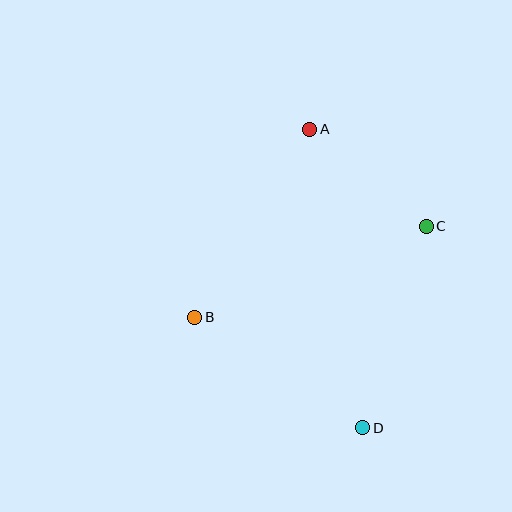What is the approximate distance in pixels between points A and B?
The distance between A and B is approximately 220 pixels.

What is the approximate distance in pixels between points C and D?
The distance between C and D is approximately 211 pixels.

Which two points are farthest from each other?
Points A and D are farthest from each other.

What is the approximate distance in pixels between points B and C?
The distance between B and C is approximately 249 pixels.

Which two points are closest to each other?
Points A and C are closest to each other.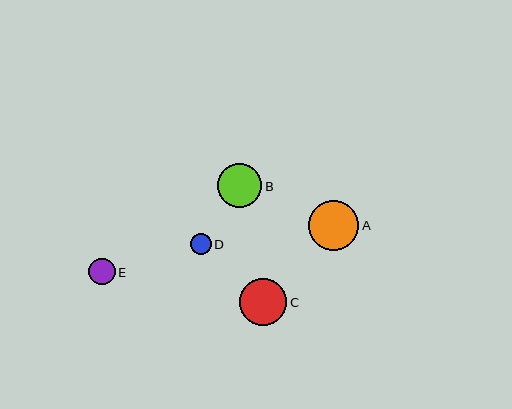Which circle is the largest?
Circle A is the largest with a size of approximately 50 pixels.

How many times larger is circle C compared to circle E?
Circle C is approximately 1.8 times the size of circle E.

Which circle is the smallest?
Circle D is the smallest with a size of approximately 21 pixels.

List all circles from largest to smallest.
From largest to smallest: A, C, B, E, D.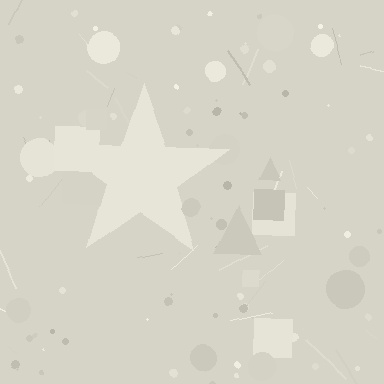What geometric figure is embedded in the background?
A star is embedded in the background.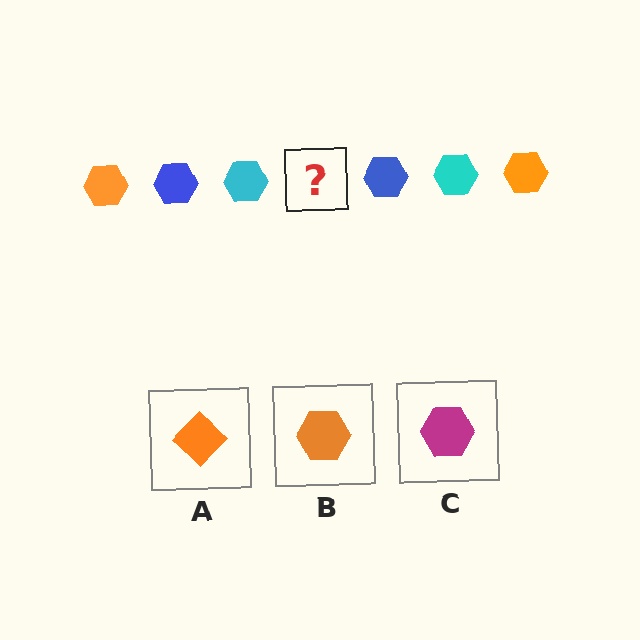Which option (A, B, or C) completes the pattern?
B.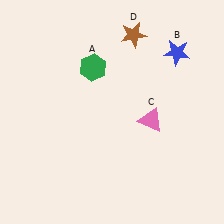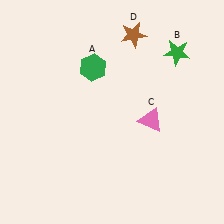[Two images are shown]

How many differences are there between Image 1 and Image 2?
There is 1 difference between the two images.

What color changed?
The star (B) changed from blue in Image 1 to green in Image 2.